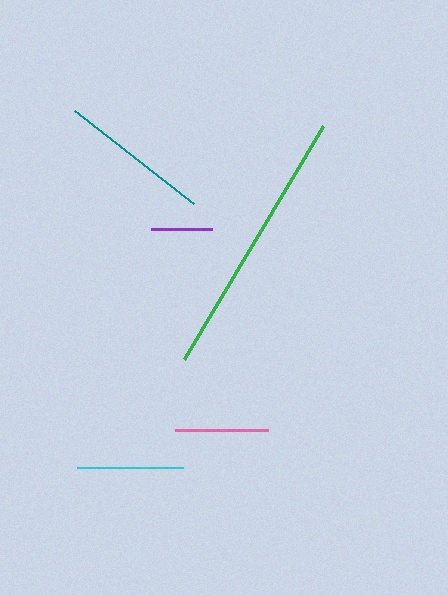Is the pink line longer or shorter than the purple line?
The pink line is longer than the purple line.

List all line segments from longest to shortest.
From longest to shortest: green, teal, cyan, pink, purple.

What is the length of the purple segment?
The purple segment is approximately 61 pixels long.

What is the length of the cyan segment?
The cyan segment is approximately 107 pixels long.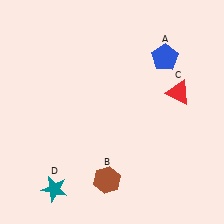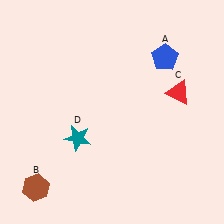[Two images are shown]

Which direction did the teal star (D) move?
The teal star (D) moved up.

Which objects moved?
The objects that moved are: the brown hexagon (B), the teal star (D).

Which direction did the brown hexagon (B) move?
The brown hexagon (B) moved left.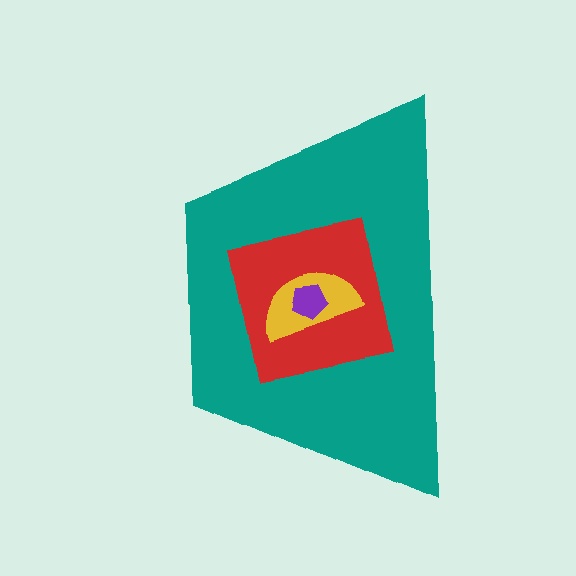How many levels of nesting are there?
4.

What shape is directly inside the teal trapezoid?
The red square.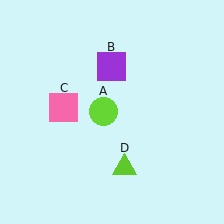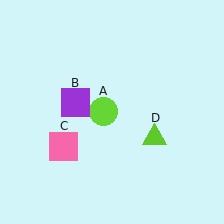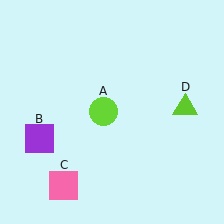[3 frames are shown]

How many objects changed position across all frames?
3 objects changed position: purple square (object B), pink square (object C), lime triangle (object D).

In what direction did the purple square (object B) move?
The purple square (object B) moved down and to the left.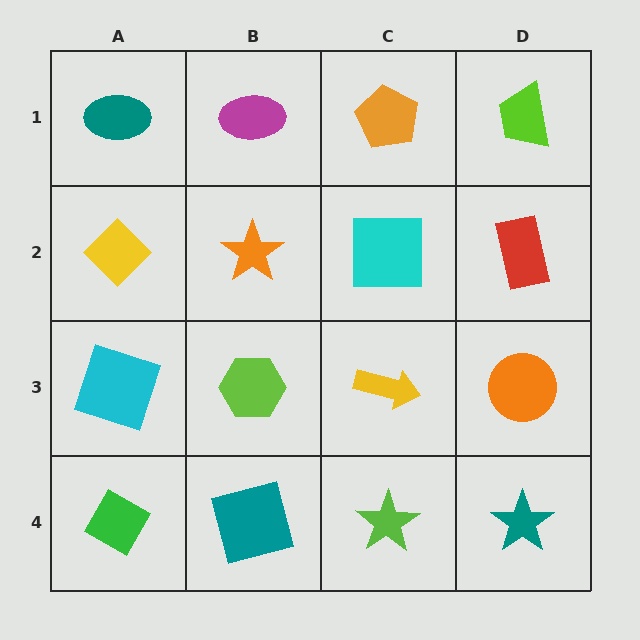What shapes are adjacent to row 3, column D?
A red rectangle (row 2, column D), a teal star (row 4, column D), a yellow arrow (row 3, column C).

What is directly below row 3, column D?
A teal star.